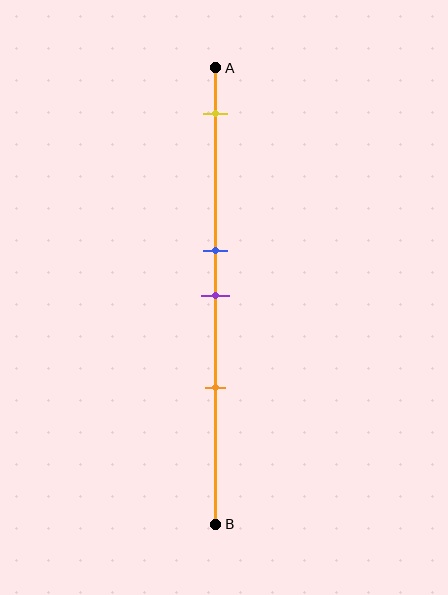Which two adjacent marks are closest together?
The blue and purple marks are the closest adjacent pair.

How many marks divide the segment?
There are 4 marks dividing the segment.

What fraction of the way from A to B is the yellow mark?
The yellow mark is approximately 10% (0.1) of the way from A to B.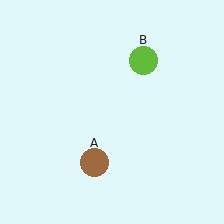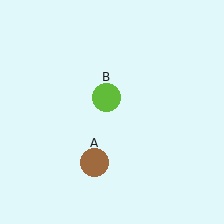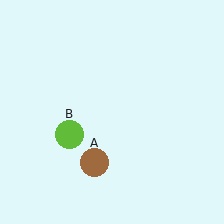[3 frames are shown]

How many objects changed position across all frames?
1 object changed position: lime circle (object B).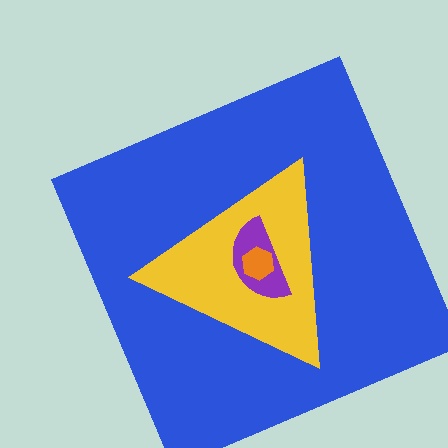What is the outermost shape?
The blue square.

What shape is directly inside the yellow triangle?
The purple semicircle.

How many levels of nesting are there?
4.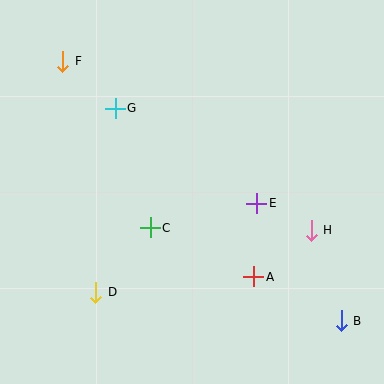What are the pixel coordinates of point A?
Point A is at (254, 277).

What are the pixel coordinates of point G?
Point G is at (115, 108).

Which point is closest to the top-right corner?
Point E is closest to the top-right corner.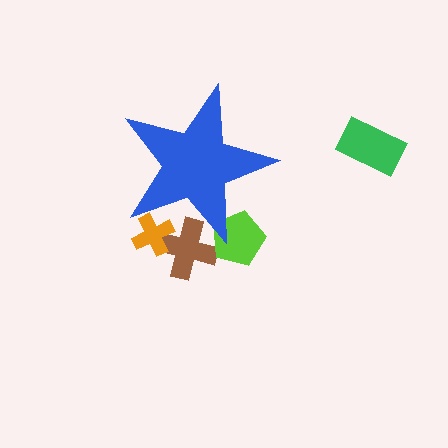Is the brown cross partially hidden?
Yes, the brown cross is partially hidden behind the blue star.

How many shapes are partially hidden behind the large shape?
3 shapes are partially hidden.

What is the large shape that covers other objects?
A blue star.